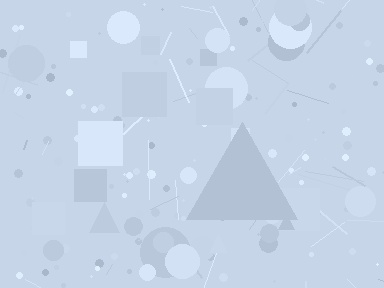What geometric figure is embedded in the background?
A triangle is embedded in the background.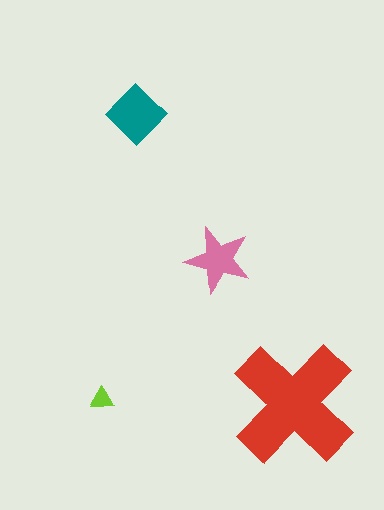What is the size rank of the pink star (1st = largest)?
3rd.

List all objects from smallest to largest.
The lime triangle, the pink star, the teal diamond, the red cross.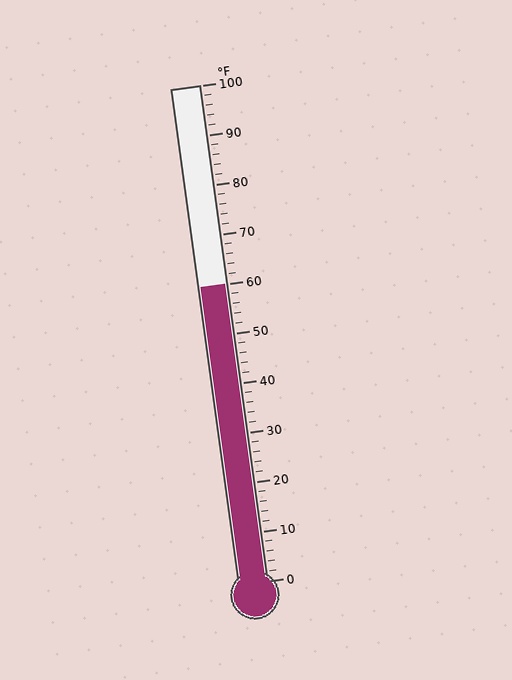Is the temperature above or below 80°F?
The temperature is below 80°F.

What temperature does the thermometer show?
The thermometer shows approximately 60°F.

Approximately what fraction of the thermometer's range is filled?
The thermometer is filled to approximately 60% of its range.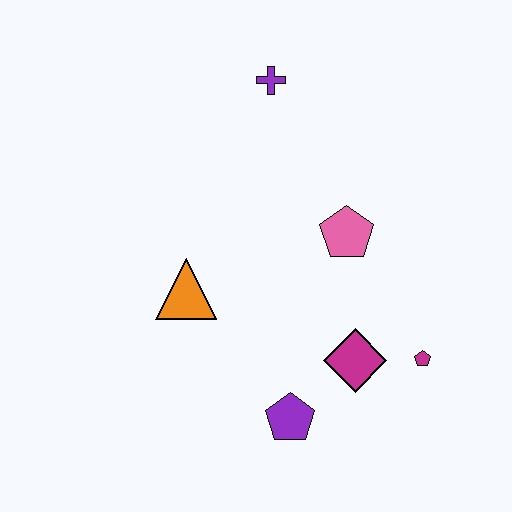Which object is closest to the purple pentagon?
The magenta diamond is closest to the purple pentagon.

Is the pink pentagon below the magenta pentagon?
No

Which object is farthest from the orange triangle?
The magenta pentagon is farthest from the orange triangle.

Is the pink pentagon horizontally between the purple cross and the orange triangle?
No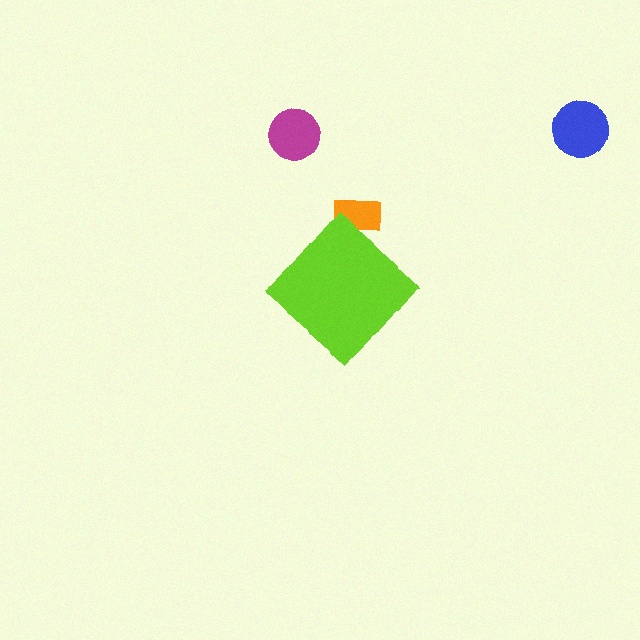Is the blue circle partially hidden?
No, the blue circle is fully visible.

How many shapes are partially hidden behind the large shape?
1 shape is partially hidden.